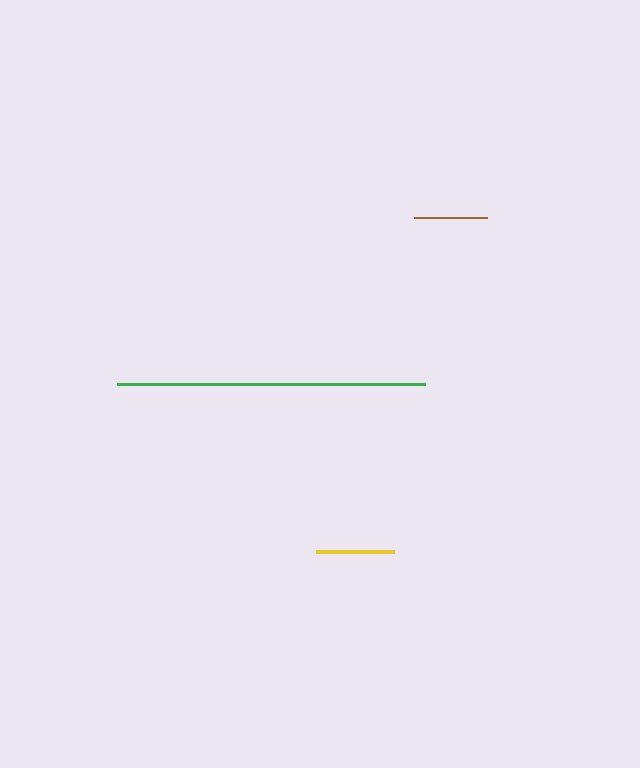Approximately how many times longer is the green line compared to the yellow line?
The green line is approximately 4.0 times the length of the yellow line.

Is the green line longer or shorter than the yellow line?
The green line is longer than the yellow line.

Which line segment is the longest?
The green line is the longest at approximately 308 pixels.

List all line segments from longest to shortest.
From longest to shortest: green, yellow, brown.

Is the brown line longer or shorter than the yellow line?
The yellow line is longer than the brown line.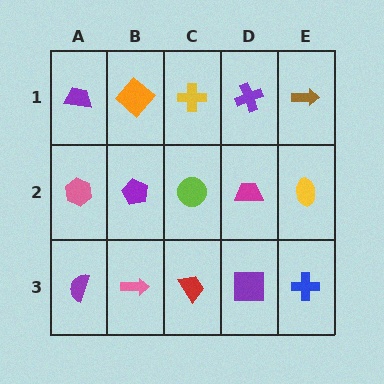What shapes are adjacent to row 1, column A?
A pink hexagon (row 2, column A), an orange diamond (row 1, column B).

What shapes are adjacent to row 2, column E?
A brown arrow (row 1, column E), a blue cross (row 3, column E), a magenta trapezoid (row 2, column D).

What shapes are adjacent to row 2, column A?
A purple trapezoid (row 1, column A), a purple semicircle (row 3, column A), a purple pentagon (row 2, column B).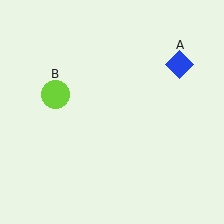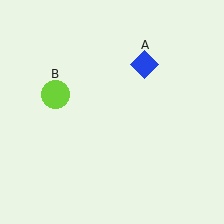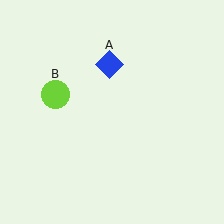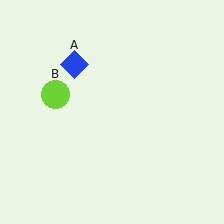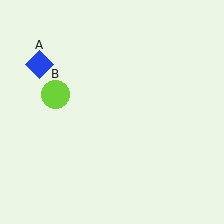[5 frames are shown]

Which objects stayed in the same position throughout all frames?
Lime circle (object B) remained stationary.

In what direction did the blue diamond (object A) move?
The blue diamond (object A) moved left.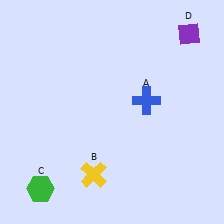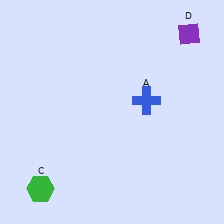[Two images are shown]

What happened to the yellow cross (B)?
The yellow cross (B) was removed in Image 2. It was in the bottom-left area of Image 1.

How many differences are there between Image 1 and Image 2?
There is 1 difference between the two images.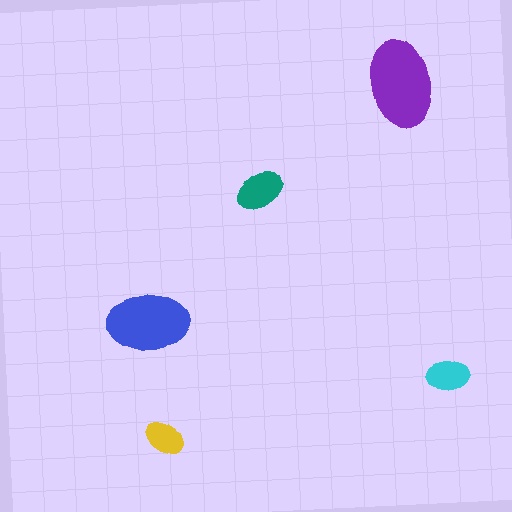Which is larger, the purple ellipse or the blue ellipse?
The purple one.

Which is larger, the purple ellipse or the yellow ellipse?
The purple one.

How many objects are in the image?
There are 5 objects in the image.